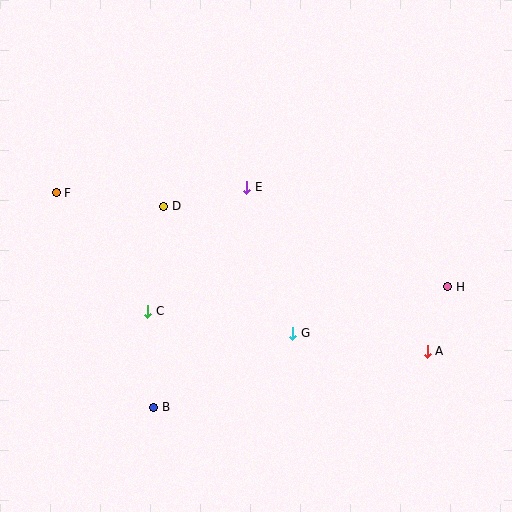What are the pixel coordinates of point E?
Point E is at (247, 187).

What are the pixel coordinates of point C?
Point C is at (148, 311).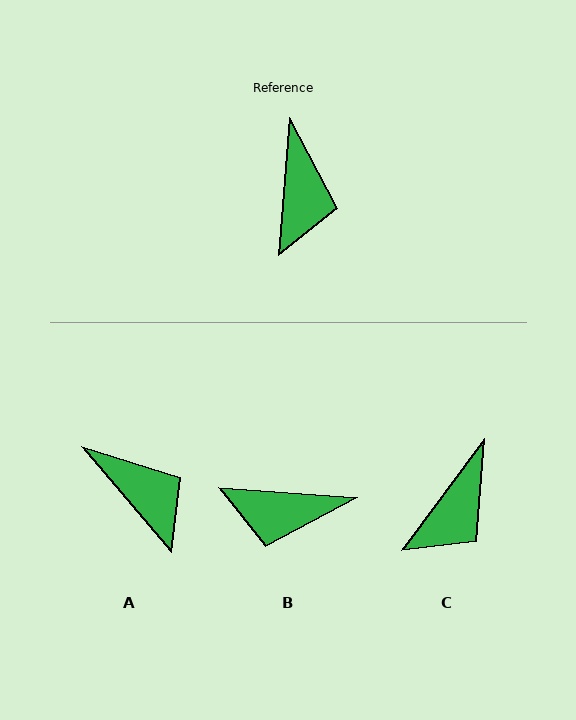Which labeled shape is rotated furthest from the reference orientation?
B, about 90 degrees away.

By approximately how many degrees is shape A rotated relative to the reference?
Approximately 45 degrees counter-clockwise.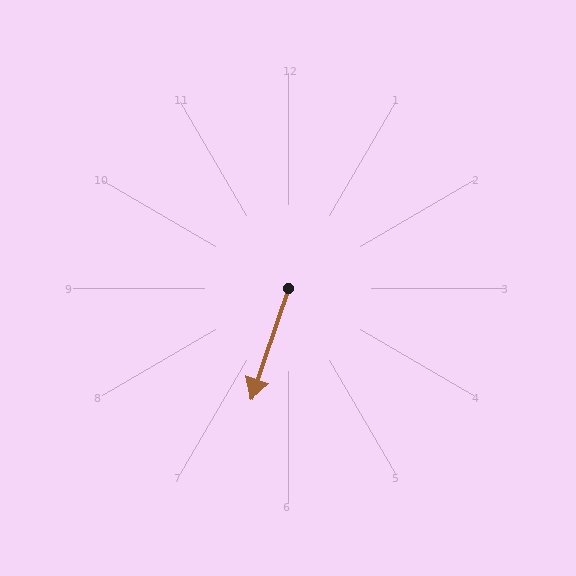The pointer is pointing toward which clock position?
Roughly 7 o'clock.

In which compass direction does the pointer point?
South.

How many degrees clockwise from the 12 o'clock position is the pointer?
Approximately 199 degrees.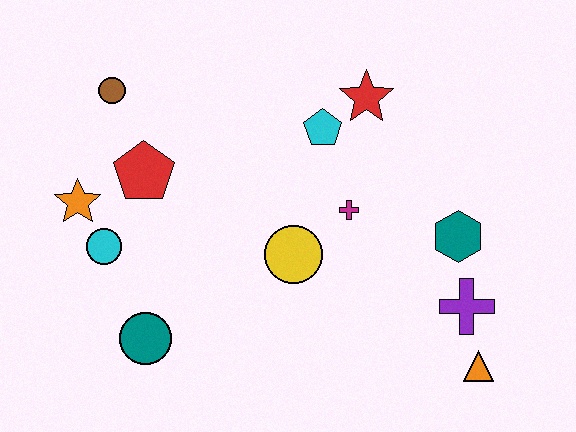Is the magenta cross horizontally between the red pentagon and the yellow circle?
No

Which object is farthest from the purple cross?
The brown circle is farthest from the purple cross.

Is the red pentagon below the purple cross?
No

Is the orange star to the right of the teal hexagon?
No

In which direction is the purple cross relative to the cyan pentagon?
The purple cross is below the cyan pentagon.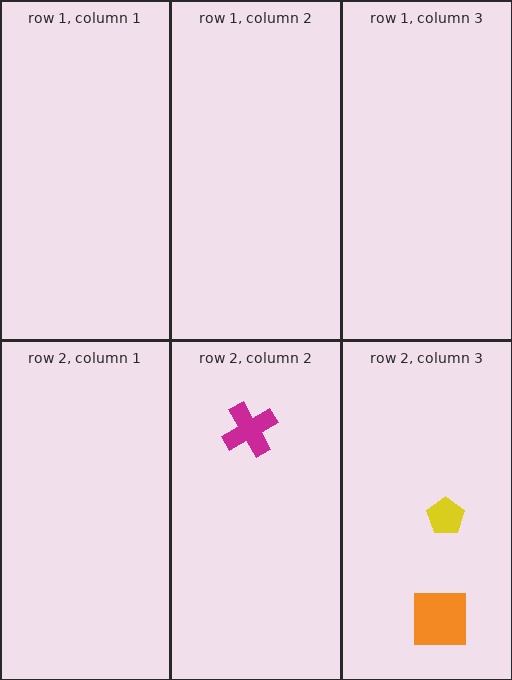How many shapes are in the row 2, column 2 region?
1.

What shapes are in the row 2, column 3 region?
The orange square, the yellow pentagon.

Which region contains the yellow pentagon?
The row 2, column 3 region.